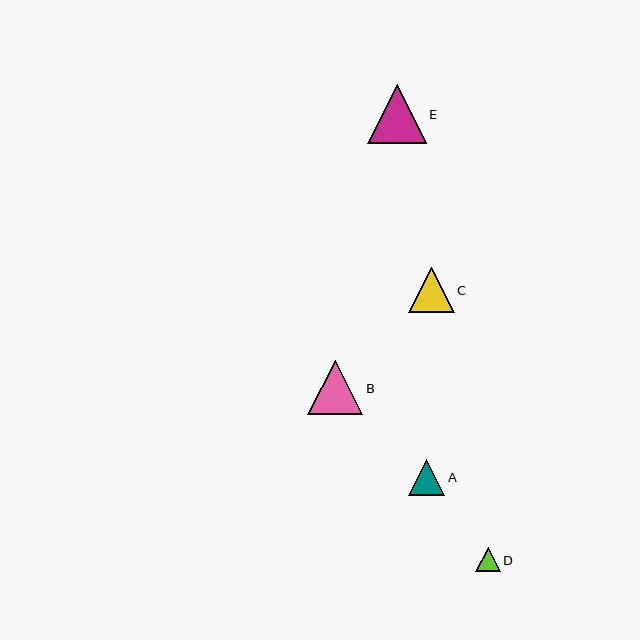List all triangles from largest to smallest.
From largest to smallest: E, B, C, A, D.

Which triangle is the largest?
Triangle E is the largest with a size of approximately 59 pixels.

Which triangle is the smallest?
Triangle D is the smallest with a size of approximately 25 pixels.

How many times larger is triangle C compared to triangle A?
Triangle C is approximately 1.3 times the size of triangle A.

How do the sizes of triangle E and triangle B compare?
Triangle E and triangle B are approximately the same size.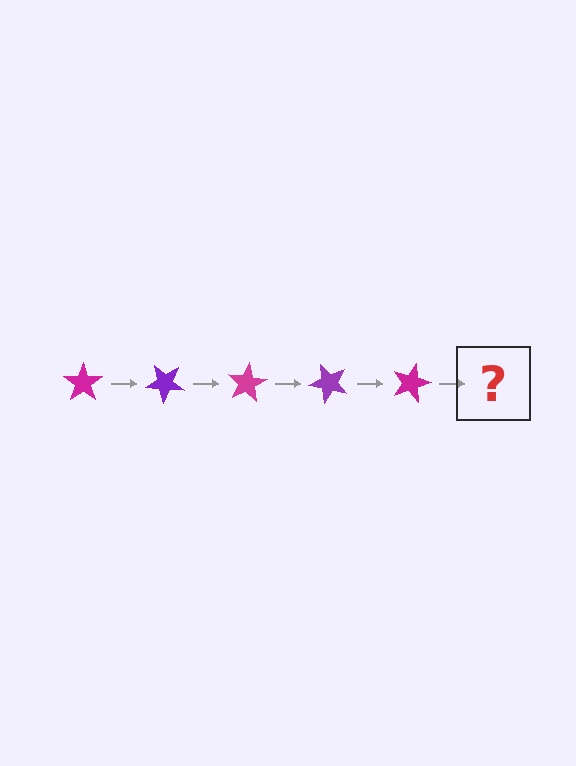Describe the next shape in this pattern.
It should be a purple star, rotated 200 degrees from the start.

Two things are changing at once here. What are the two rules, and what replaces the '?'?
The two rules are that it rotates 40 degrees each step and the color cycles through magenta and purple. The '?' should be a purple star, rotated 200 degrees from the start.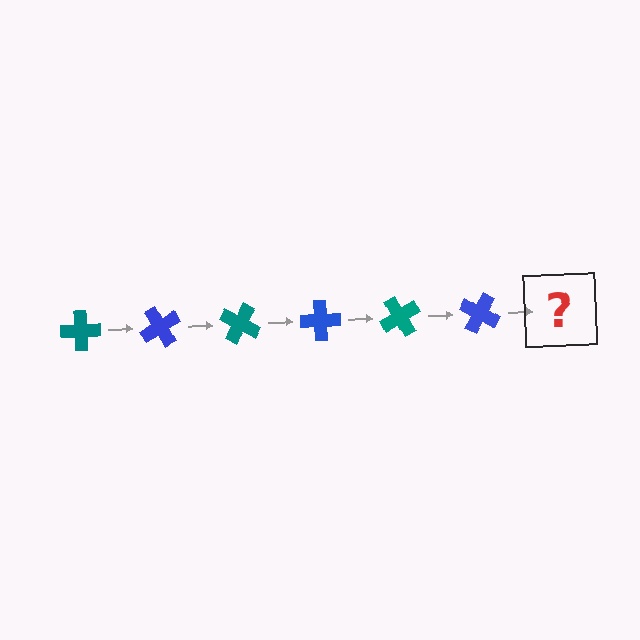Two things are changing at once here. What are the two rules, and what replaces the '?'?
The two rules are that it rotates 60 degrees each step and the color cycles through teal and blue. The '?' should be a teal cross, rotated 360 degrees from the start.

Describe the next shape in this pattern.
It should be a teal cross, rotated 360 degrees from the start.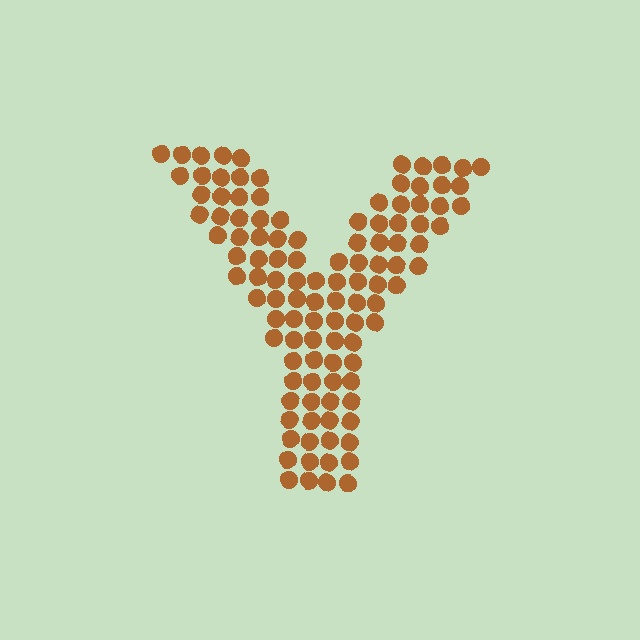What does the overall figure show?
The overall figure shows the letter Y.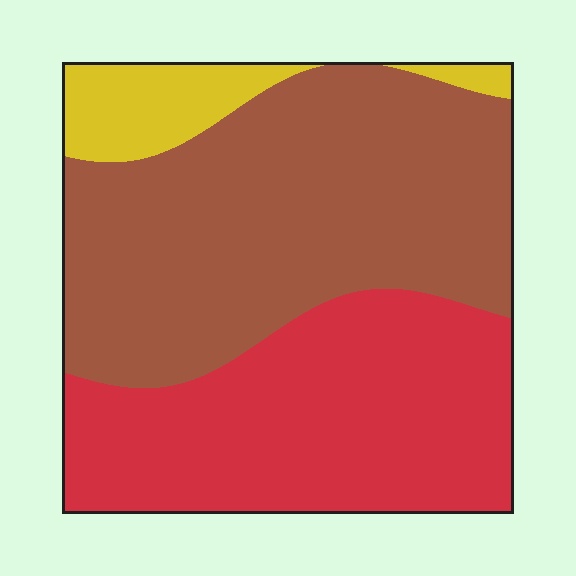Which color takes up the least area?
Yellow, at roughly 10%.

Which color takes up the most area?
Brown, at roughly 50%.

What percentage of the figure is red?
Red covers roughly 40% of the figure.